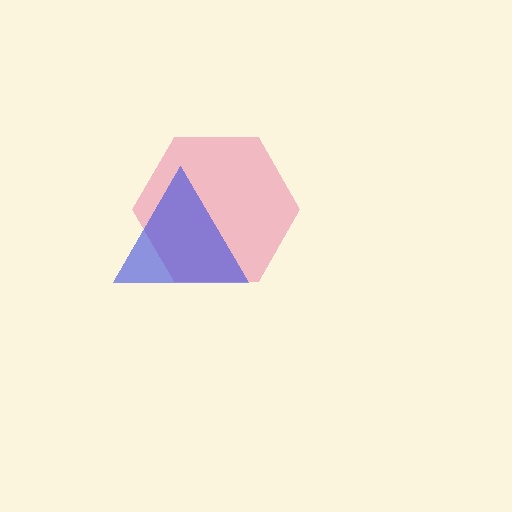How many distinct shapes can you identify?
There are 2 distinct shapes: a pink hexagon, a blue triangle.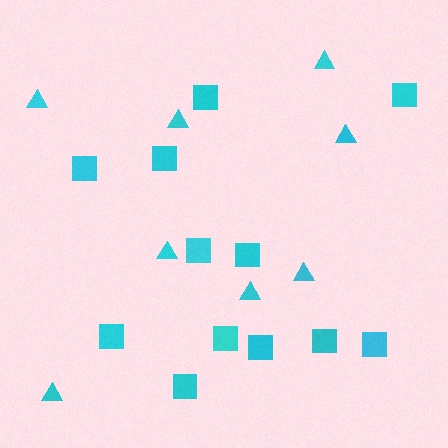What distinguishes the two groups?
There are 2 groups: one group of triangles (8) and one group of squares (12).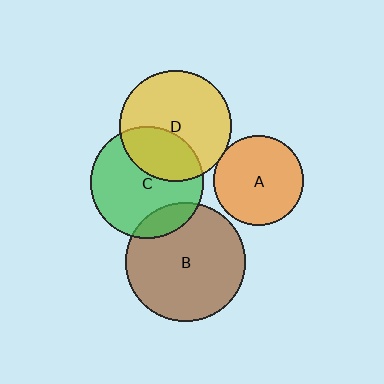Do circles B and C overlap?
Yes.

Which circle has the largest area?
Circle B (brown).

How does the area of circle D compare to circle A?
Approximately 1.5 times.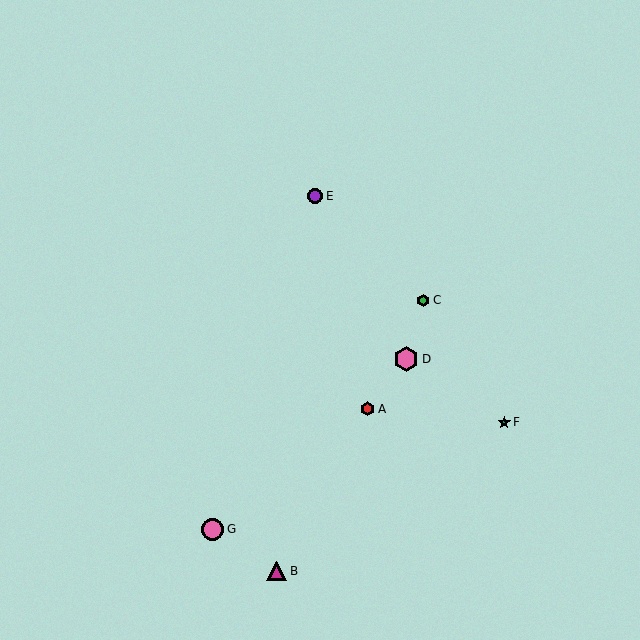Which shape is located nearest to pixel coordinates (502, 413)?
The teal star (labeled F) at (504, 422) is nearest to that location.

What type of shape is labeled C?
Shape C is a green hexagon.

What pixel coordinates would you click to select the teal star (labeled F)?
Click at (504, 422) to select the teal star F.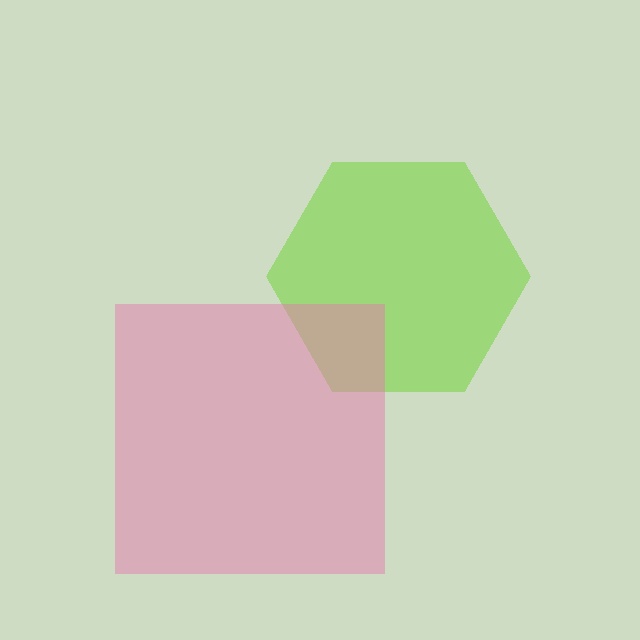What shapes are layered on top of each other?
The layered shapes are: a lime hexagon, a pink square.